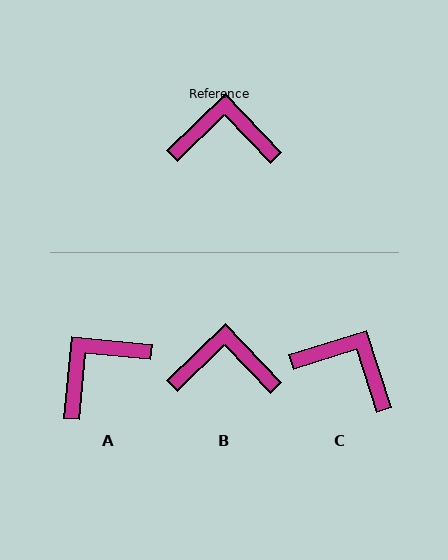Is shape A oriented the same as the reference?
No, it is off by about 41 degrees.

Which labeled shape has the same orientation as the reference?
B.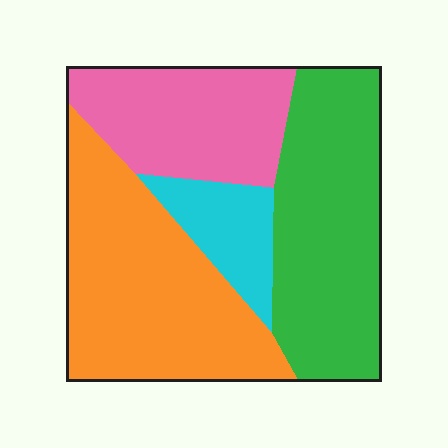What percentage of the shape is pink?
Pink covers about 20% of the shape.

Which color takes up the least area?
Cyan, at roughly 10%.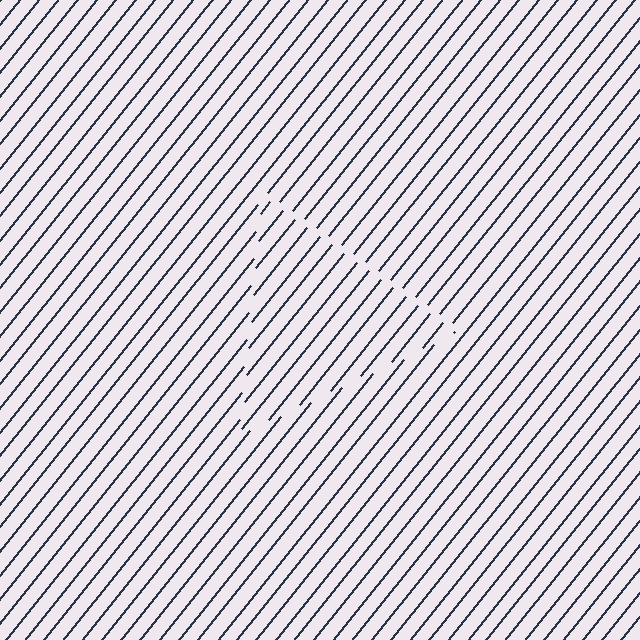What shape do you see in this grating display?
An illusory triangle. The interior of the shape contains the same grating, shifted by half a period — the contour is defined by the phase discontinuity where line-ends from the inner and outer gratings abut.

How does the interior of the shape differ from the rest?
The interior of the shape contains the same grating, shifted by half a period — the contour is defined by the phase discontinuity where line-ends from the inner and outer gratings abut.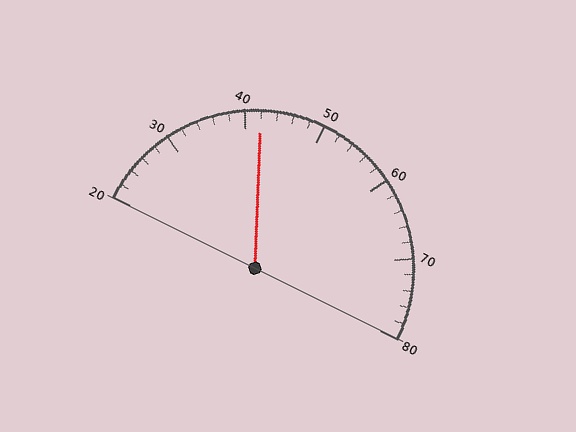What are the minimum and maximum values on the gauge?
The gauge ranges from 20 to 80.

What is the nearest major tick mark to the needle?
The nearest major tick mark is 40.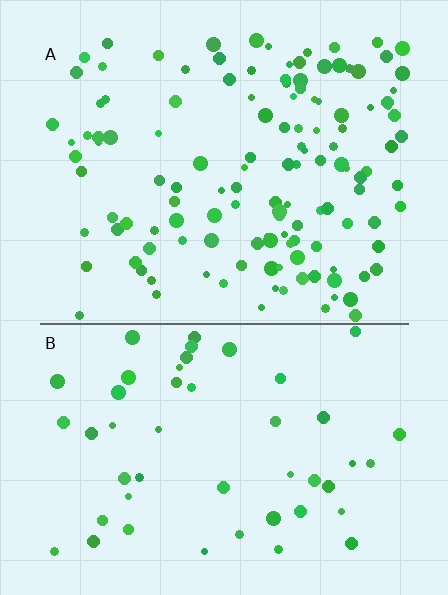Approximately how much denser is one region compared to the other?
Approximately 2.7× — region A over region B.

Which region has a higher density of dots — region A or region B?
A (the top).